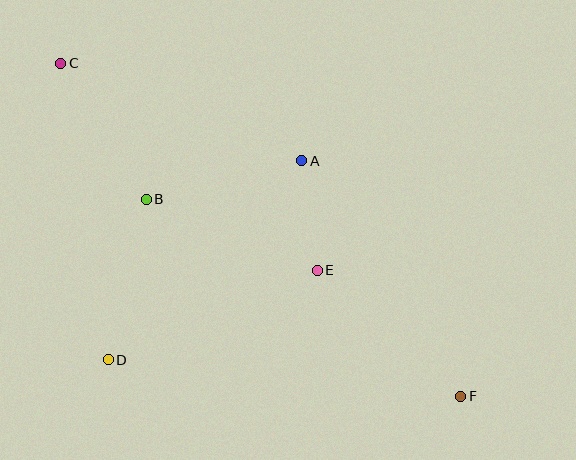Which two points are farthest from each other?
Points C and F are farthest from each other.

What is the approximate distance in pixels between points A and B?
The distance between A and B is approximately 160 pixels.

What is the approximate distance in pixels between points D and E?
The distance between D and E is approximately 227 pixels.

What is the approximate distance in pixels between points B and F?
The distance between B and F is approximately 371 pixels.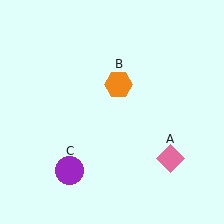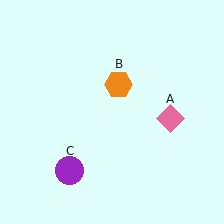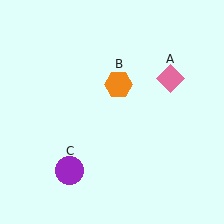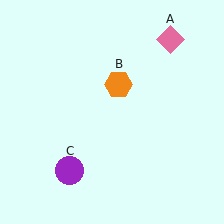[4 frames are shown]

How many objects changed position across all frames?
1 object changed position: pink diamond (object A).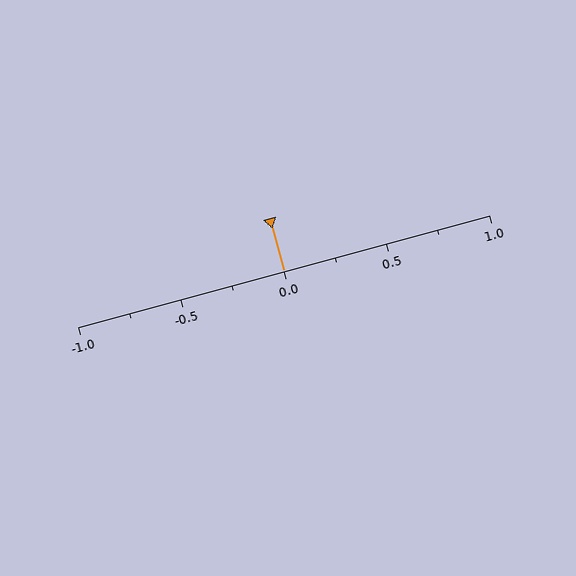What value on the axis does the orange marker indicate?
The marker indicates approximately 0.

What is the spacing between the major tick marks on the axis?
The major ticks are spaced 0.5 apart.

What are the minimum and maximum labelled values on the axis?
The axis runs from -1.0 to 1.0.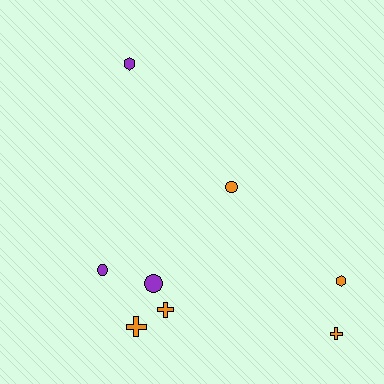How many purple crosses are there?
There are no purple crosses.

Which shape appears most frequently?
Cross, with 3 objects.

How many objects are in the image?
There are 8 objects.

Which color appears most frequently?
Orange, with 5 objects.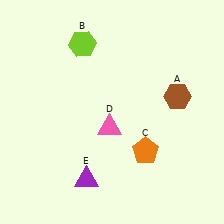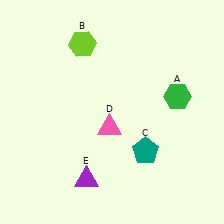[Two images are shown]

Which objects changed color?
A changed from brown to green. C changed from orange to teal.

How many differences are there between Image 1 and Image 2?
There are 2 differences between the two images.